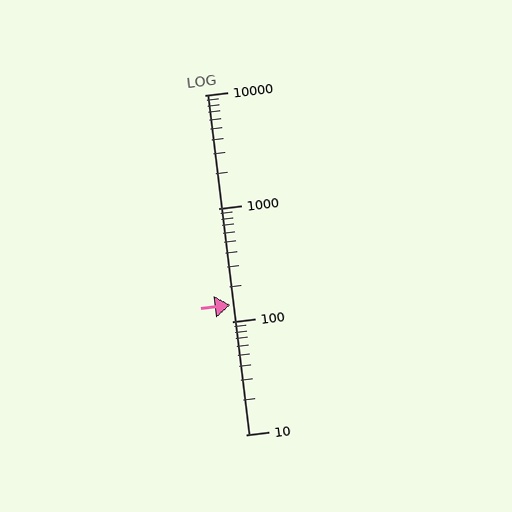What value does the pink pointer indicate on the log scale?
The pointer indicates approximately 140.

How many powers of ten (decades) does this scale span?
The scale spans 3 decades, from 10 to 10000.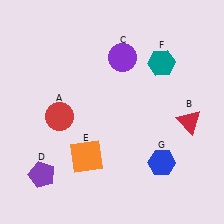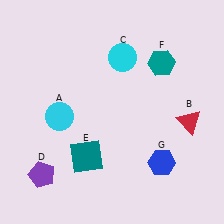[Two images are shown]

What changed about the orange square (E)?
In Image 1, E is orange. In Image 2, it changed to teal.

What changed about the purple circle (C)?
In Image 1, C is purple. In Image 2, it changed to cyan.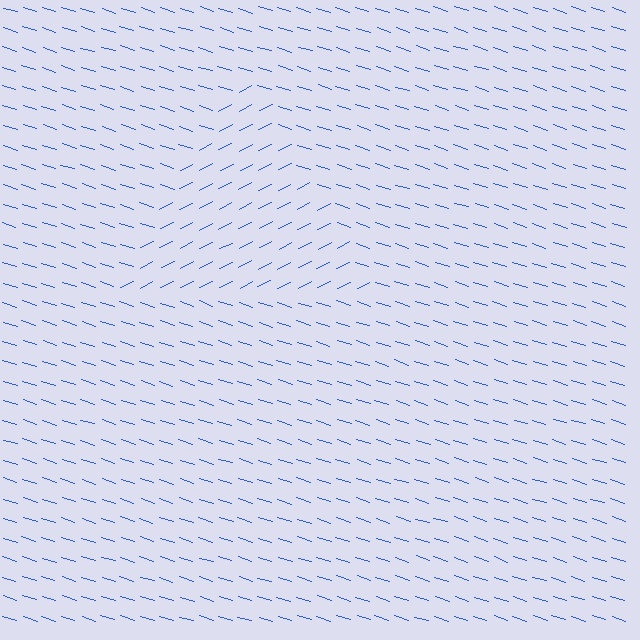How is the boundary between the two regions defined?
The boundary is defined purely by a change in line orientation (approximately 45 degrees difference). All lines are the same color and thickness.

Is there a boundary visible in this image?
Yes, there is a texture boundary formed by a change in line orientation.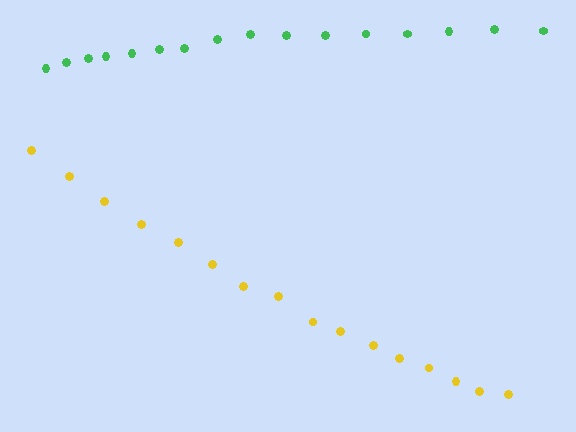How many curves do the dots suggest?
There are 2 distinct paths.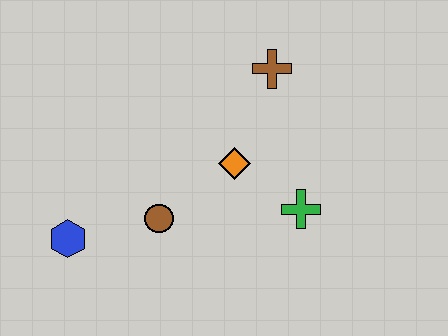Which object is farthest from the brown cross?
The blue hexagon is farthest from the brown cross.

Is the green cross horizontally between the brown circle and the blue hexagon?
No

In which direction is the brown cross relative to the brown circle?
The brown cross is above the brown circle.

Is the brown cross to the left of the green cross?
Yes